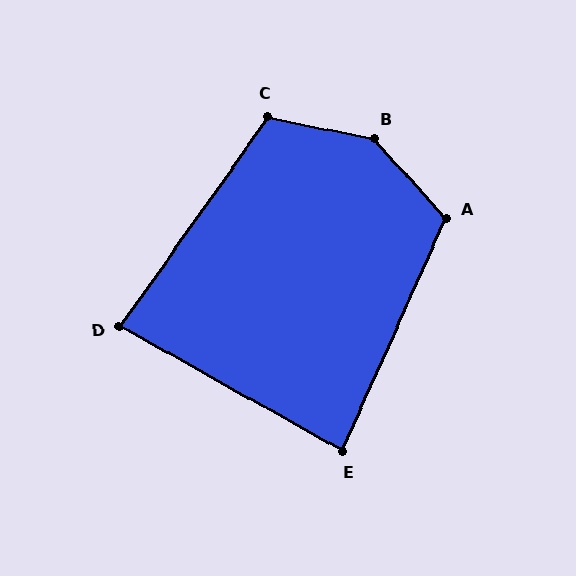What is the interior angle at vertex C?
Approximately 114 degrees (obtuse).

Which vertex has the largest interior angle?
B, at approximately 143 degrees.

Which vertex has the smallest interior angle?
D, at approximately 84 degrees.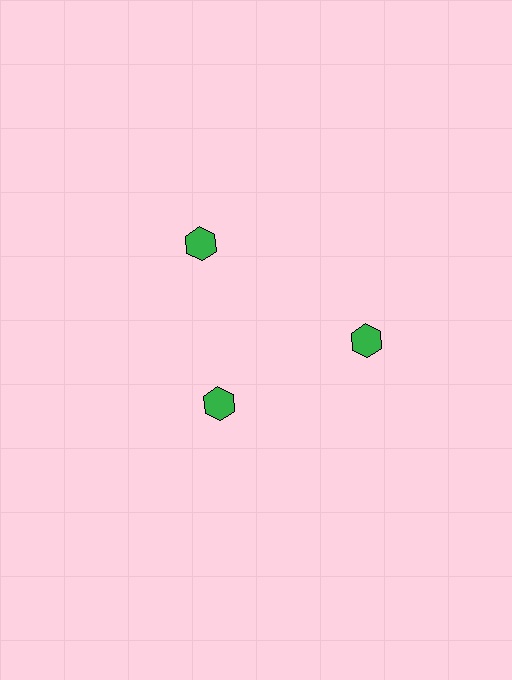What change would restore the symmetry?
The symmetry would be restored by moving it outward, back onto the ring so that all 3 hexagons sit at equal angles and equal distance from the center.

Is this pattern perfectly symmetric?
No. The 3 green hexagons are arranged in a ring, but one element near the 7 o'clock position is pulled inward toward the center, breaking the 3-fold rotational symmetry.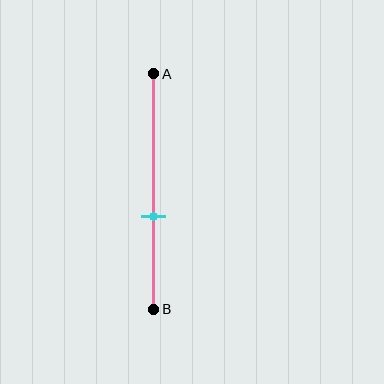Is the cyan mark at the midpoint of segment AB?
No, the mark is at about 60% from A, not at the 50% midpoint.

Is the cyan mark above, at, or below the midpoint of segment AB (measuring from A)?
The cyan mark is below the midpoint of segment AB.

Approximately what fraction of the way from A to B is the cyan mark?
The cyan mark is approximately 60% of the way from A to B.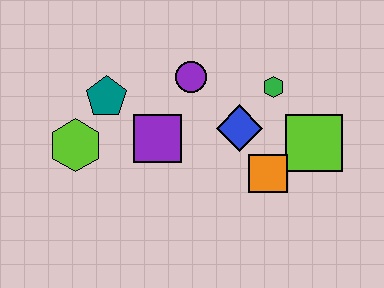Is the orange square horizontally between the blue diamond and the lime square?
Yes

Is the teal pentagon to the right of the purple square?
No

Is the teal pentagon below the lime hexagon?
No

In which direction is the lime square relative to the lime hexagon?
The lime square is to the right of the lime hexagon.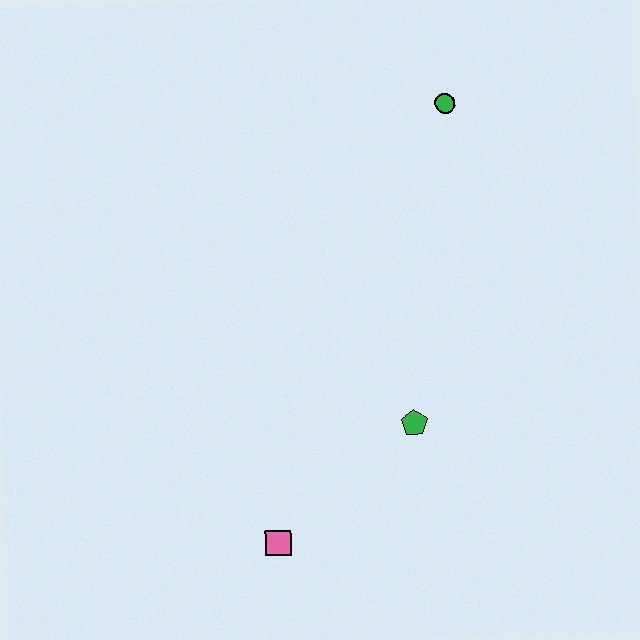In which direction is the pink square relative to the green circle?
The pink square is below the green circle.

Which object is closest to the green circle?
The green pentagon is closest to the green circle.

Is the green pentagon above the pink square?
Yes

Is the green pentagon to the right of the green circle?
No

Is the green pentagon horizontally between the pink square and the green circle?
Yes